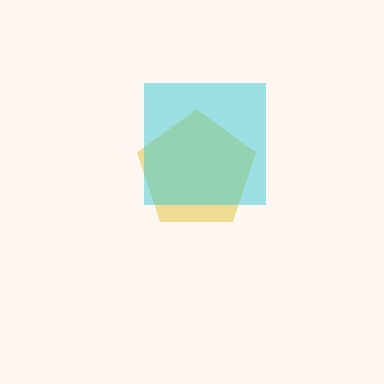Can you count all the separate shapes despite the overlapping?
Yes, there are 2 separate shapes.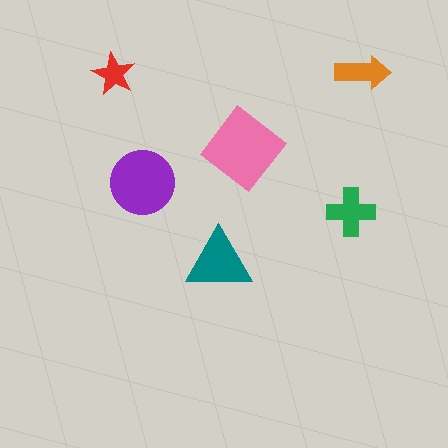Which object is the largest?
The pink diamond.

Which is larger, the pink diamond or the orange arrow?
The pink diamond.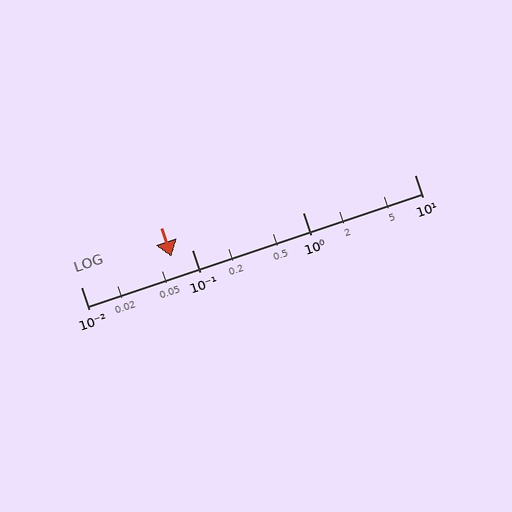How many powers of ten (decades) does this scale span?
The scale spans 3 decades, from 0.01 to 10.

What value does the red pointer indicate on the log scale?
The pointer indicates approximately 0.065.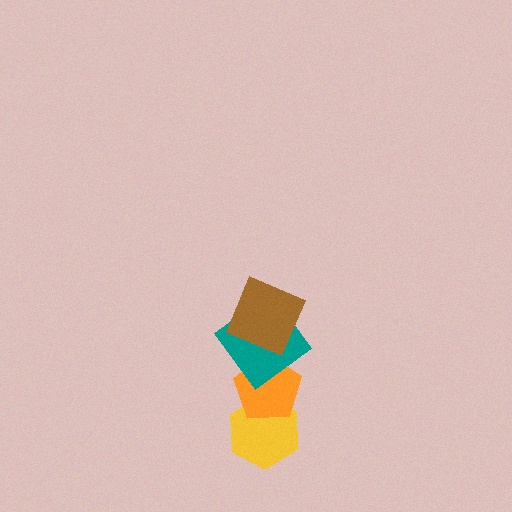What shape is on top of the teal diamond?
The brown square is on top of the teal diamond.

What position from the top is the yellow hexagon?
The yellow hexagon is 4th from the top.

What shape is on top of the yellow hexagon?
The orange pentagon is on top of the yellow hexagon.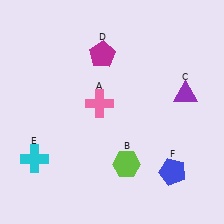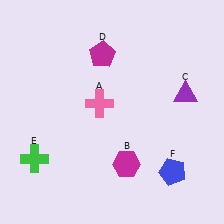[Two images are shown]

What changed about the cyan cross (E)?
In Image 1, E is cyan. In Image 2, it changed to green.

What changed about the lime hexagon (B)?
In Image 1, B is lime. In Image 2, it changed to magenta.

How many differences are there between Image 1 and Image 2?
There are 2 differences between the two images.